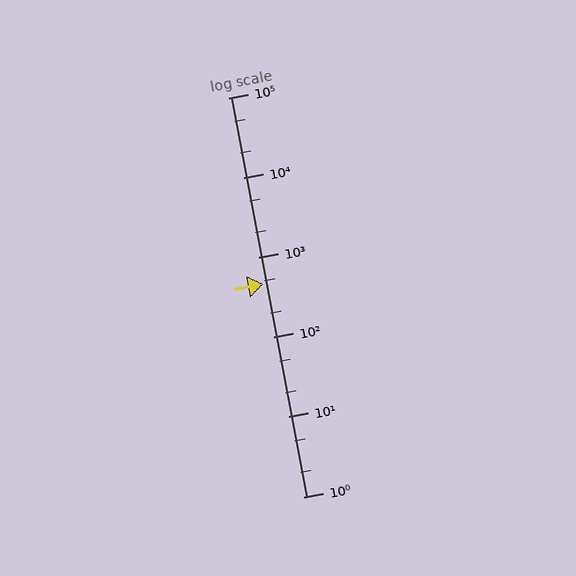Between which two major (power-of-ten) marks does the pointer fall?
The pointer is between 100 and 1000.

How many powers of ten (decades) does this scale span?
The scale spans 5 decades, from 1 to 100000.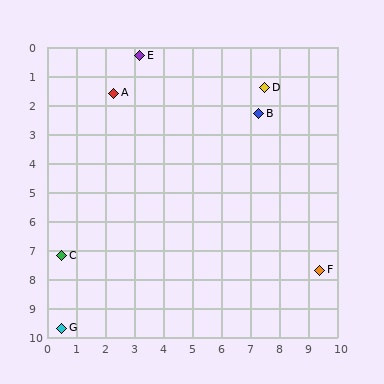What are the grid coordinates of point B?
Point B is at approximately (7.3, 2.3).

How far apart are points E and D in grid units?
Points E and D are about 4.4 grid units apart.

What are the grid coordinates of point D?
Point D is at approximately (7.5, 1.4).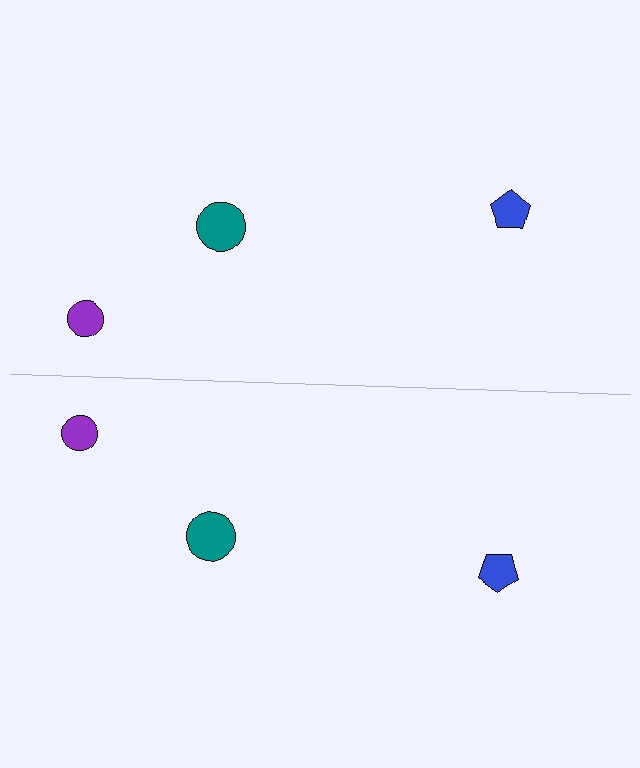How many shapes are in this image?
There are 6 shapes in this image.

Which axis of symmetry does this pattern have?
The pattern has a horizontal axis of symmetry running through the center of the image.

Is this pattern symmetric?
Yes, this pattern has bilateral (reflection) symmetry.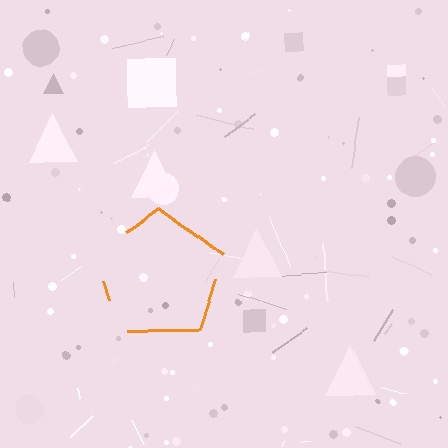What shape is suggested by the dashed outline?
The dashed outline suggests a pentagon.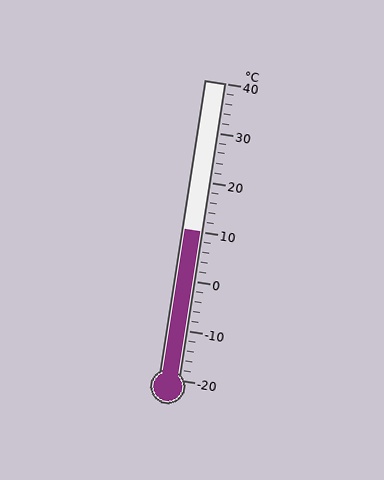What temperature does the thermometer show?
The thermometer shows approximately 10°C.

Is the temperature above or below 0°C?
The temperature is above 0°C.